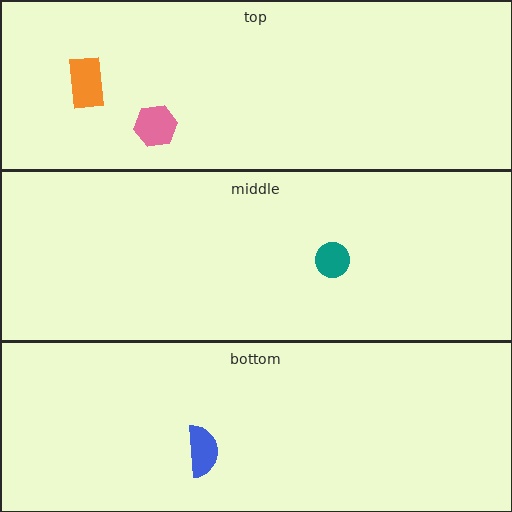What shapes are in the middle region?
The teal circle.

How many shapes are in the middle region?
1.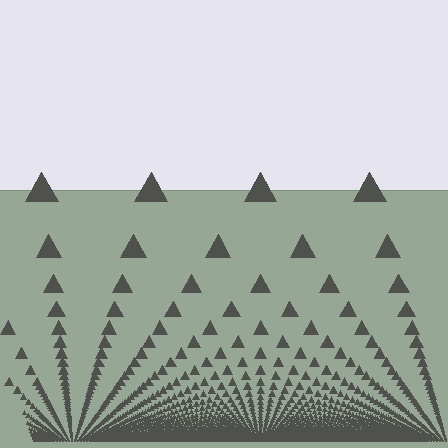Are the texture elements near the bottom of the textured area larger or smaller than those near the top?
Smaller. The gradient is inverted — elements near the bottom are smaller and denser.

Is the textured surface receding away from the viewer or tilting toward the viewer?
The surface appears to tilt toward the viewer. Texture elements get larger and sparser toward the top.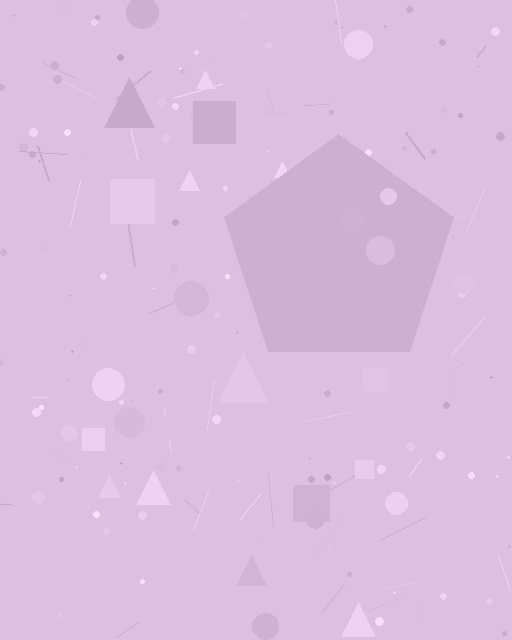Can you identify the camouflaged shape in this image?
The camouflaged shape is a pentagon.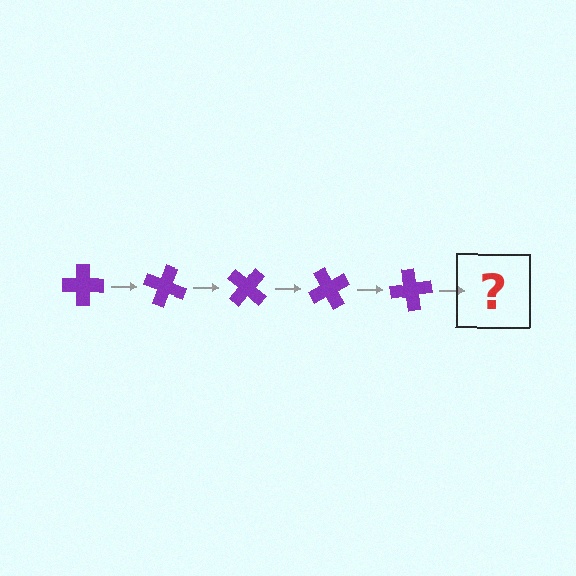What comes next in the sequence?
The next element should be a purple cross rotated 100 degrees.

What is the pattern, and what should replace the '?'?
The pattern is that the cross rotates 20 degrees each step. The '?' should be a purple cross rotated 100 degrees.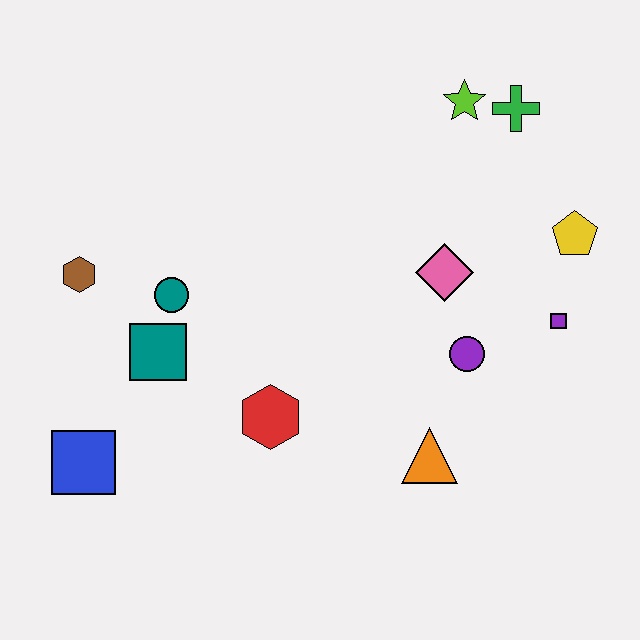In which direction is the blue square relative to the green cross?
The blue square is to the left of the green cross.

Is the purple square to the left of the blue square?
No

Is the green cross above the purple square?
Yes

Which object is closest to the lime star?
The green cross is closest to the lime star.